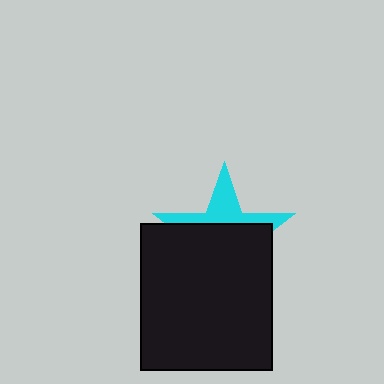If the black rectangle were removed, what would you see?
You would see the complete cyan star.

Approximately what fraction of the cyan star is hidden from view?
Roughly 66% of the cyan star is hidden behind the black rectangle.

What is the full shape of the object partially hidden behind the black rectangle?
The partially hidden object is a cyan star.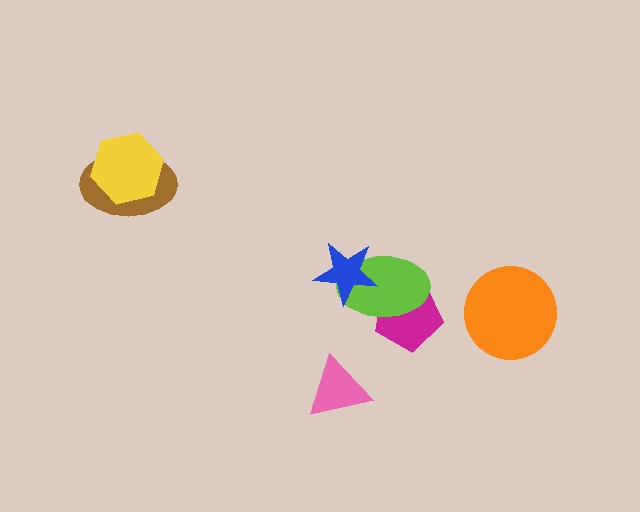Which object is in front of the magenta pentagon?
The lime ellipse is in front of the magenta pentagon.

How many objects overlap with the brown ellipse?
1 object overlaps with the brown ellipse.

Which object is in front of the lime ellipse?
The blue star is in front of the lime ellipse.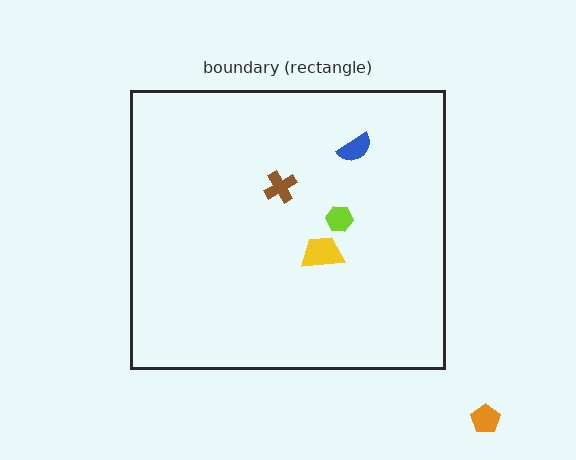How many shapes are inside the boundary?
4 inside, 1 outside.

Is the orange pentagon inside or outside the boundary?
Outside.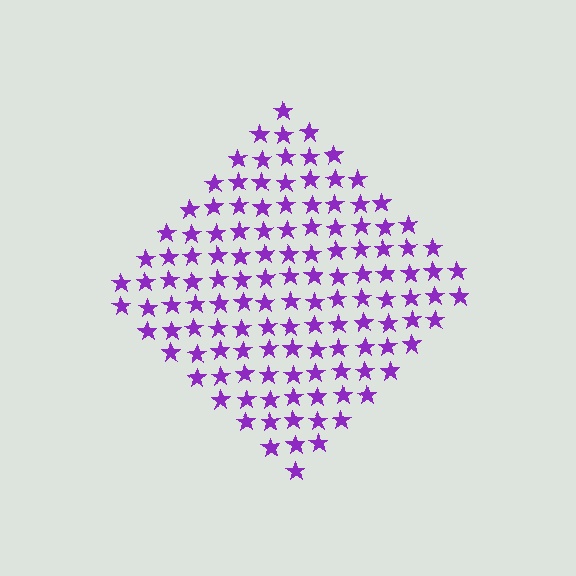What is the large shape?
The large shape is a diamond.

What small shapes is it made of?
It is made of small stars.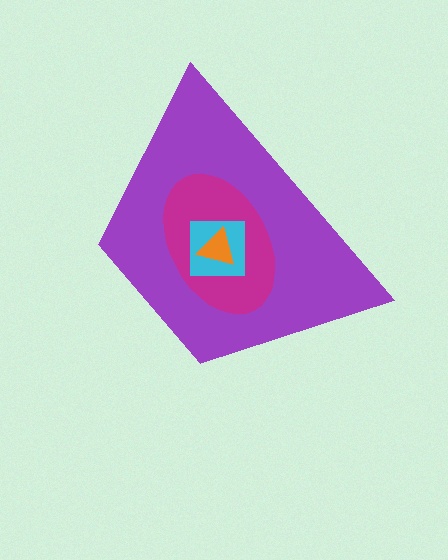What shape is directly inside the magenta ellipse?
The cyan square.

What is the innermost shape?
The orange triangle.